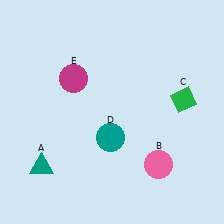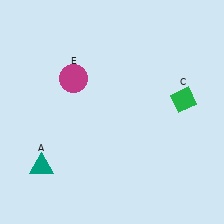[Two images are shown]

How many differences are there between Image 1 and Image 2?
There are 2 differences between the two images.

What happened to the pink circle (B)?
The pink circle (B) was removed in Image 2. It was in the bottom-right area of Image 1.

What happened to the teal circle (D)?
The teal circle (D) was removed in Image 2. It was in the bottom-left area of Image 1.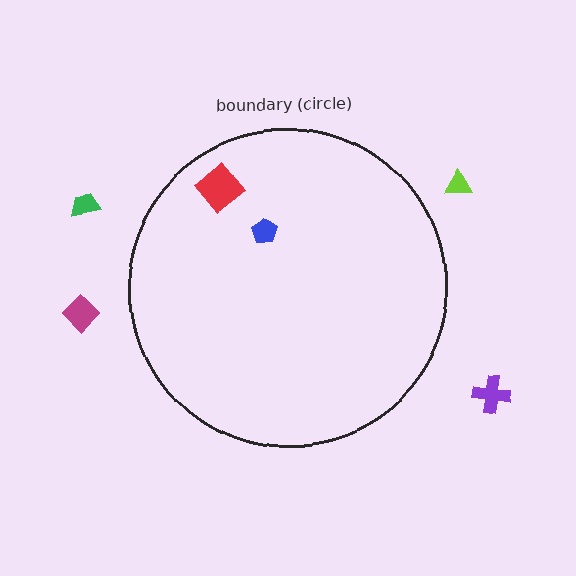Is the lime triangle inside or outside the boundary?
Outside.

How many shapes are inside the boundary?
2 inside, 4 outside.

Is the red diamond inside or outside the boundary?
Inside.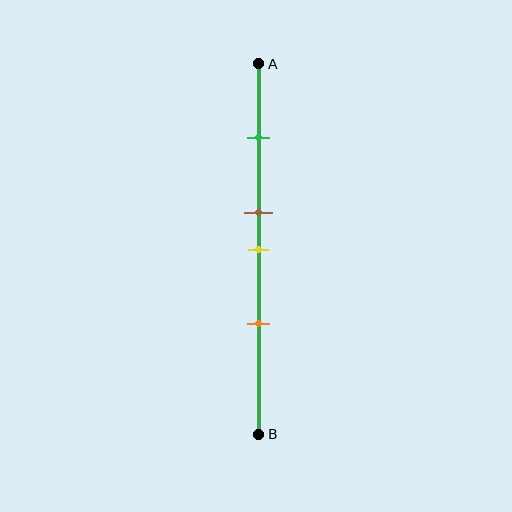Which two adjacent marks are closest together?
The brown and yellow marks are the closest adjacent pair.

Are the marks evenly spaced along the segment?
No, the marks are not evenly spaced.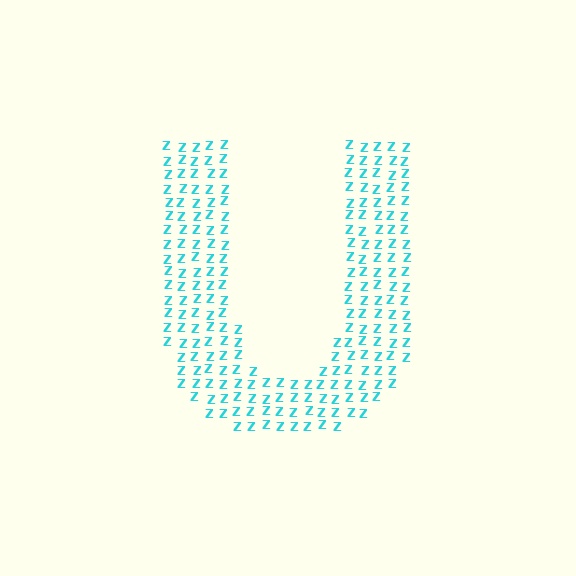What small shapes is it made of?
It is made of small letter Z's.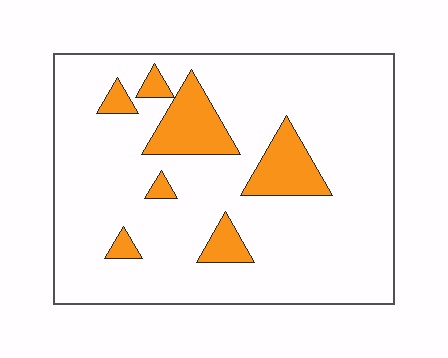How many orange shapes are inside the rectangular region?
7.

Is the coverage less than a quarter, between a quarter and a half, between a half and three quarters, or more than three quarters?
Less than a quarter.